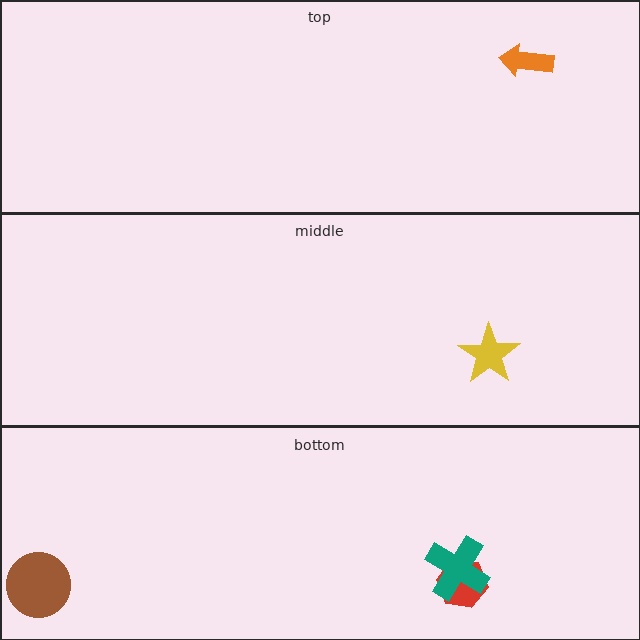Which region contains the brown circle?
The bottom region.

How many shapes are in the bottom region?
3.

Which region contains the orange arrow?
The top region.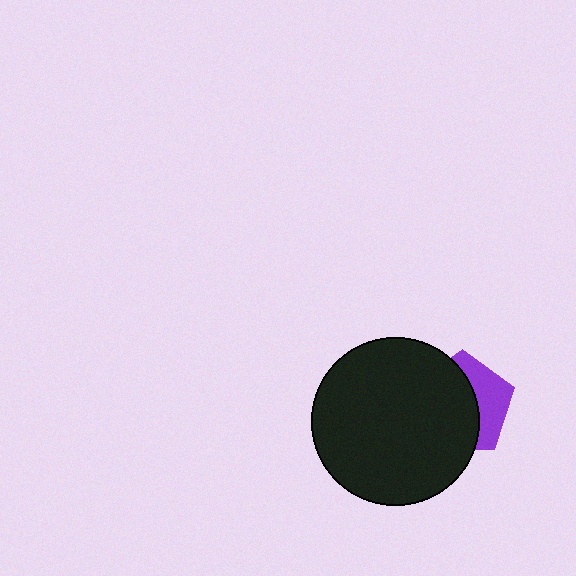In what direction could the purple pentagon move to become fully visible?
The purple pentagon could move right. That would shift it out from behind the black circle entirely.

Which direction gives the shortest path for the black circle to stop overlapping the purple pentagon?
Moving left gives the shortest separation.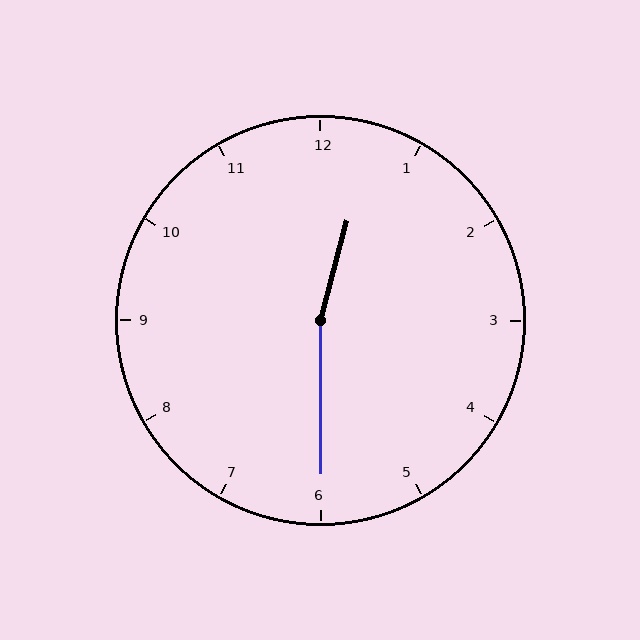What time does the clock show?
12:30.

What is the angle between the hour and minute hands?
Approximately 165 degrees.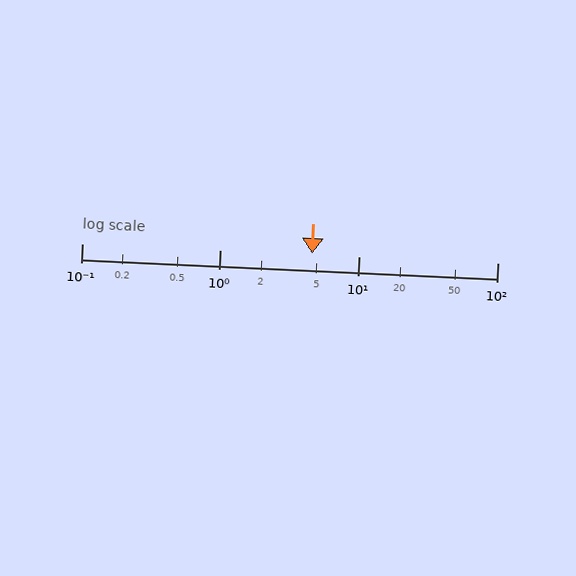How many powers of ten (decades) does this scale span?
The scale spans 3 decades, from 0.1 to 100.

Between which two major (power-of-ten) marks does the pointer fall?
The pointer is between 1 and 10.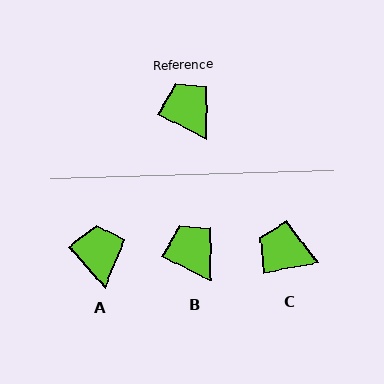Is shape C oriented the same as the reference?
No, it is off by about 36 degrees.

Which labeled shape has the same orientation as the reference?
B.